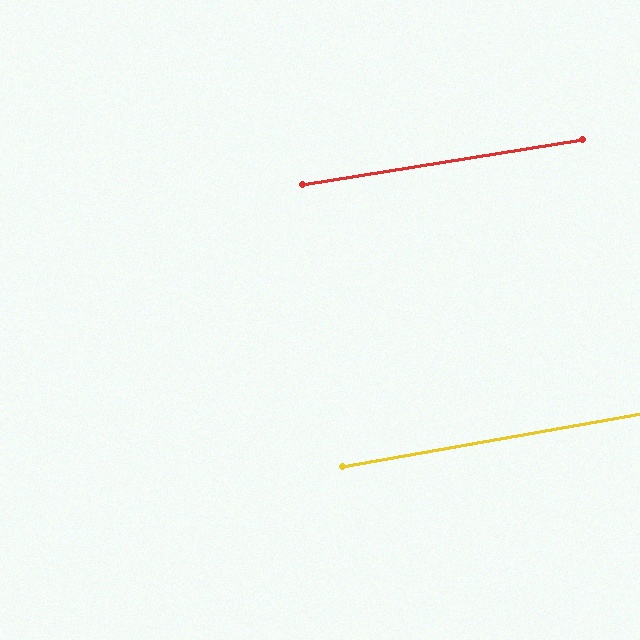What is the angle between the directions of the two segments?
Approximately 1 degree.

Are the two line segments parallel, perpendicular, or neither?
Parallel — their directions differ by only 1.0°.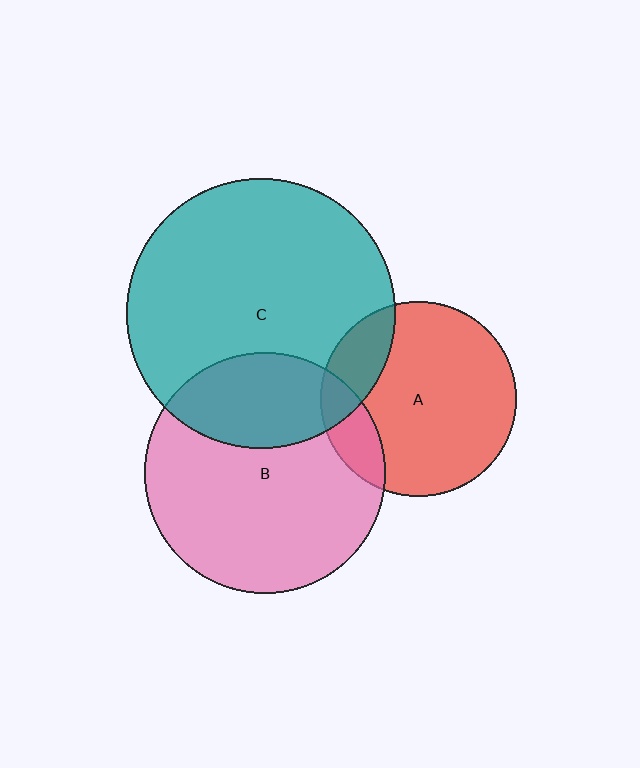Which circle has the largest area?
Circle C (teal).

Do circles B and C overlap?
Yes.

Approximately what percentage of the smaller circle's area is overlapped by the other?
Approximately 30%.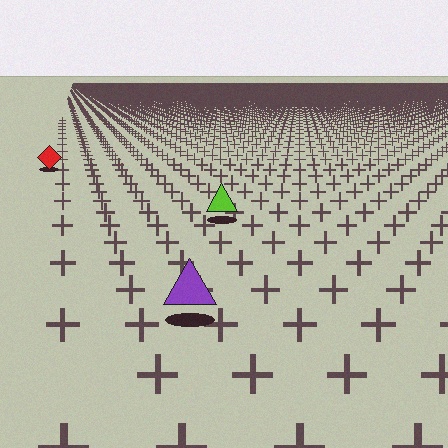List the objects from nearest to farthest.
From nearest to farthest: the purple triangle, the lime triangle, the red diamond.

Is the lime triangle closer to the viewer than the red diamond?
Yes. The lime triangle is closer — you can tell from the texture gradient: the ground texture is coarser near it.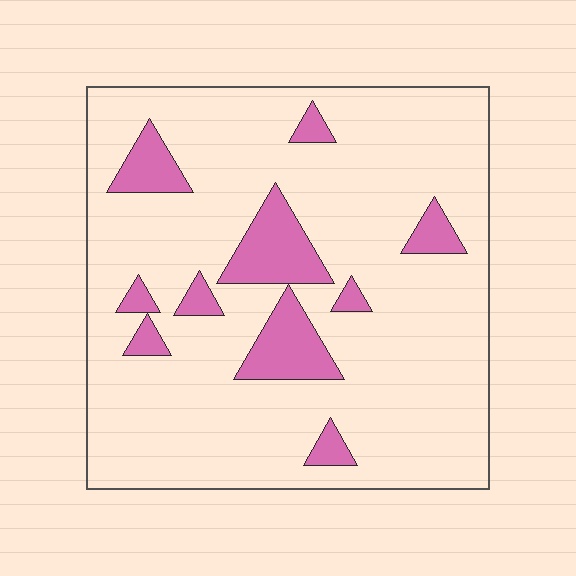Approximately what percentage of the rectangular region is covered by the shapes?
Approximately 15%.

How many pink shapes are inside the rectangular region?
10.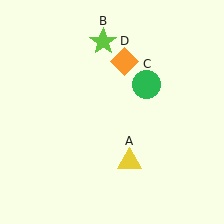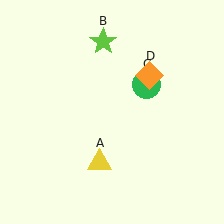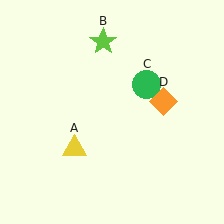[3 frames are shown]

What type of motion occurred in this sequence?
The yellow triangle (object A), orange diamond (object D) rotated clockwise around the center of the scene.